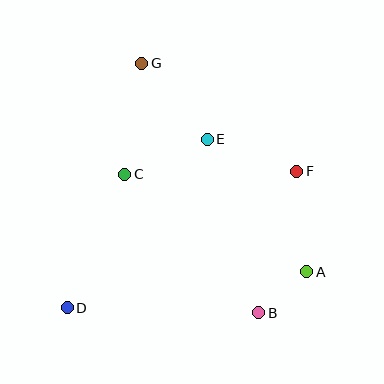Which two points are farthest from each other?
Points B and G are farthest from each other.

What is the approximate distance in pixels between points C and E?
The distance between C and E is approximately 90 pixels.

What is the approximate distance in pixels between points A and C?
The distance between A and C is approximately 207 pixels.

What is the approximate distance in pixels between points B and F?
The distance between B and F is approximately 146 pixels.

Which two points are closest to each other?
Points A and B are closest to each other.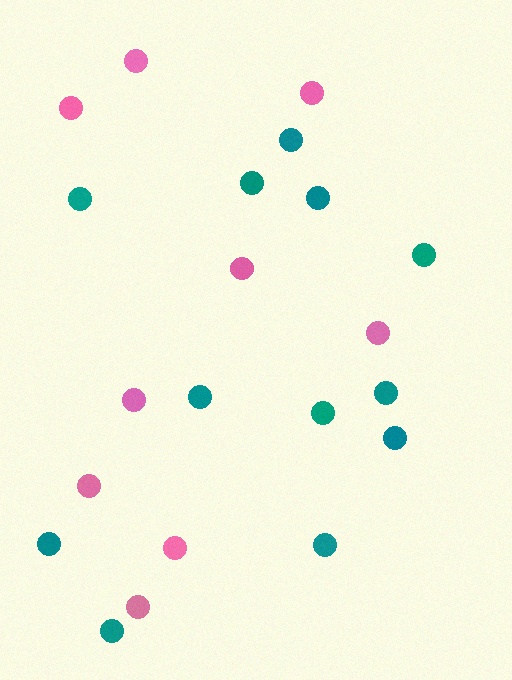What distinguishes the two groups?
There are 2 groups: one group of teal circles (12) and one group of pink circles (9).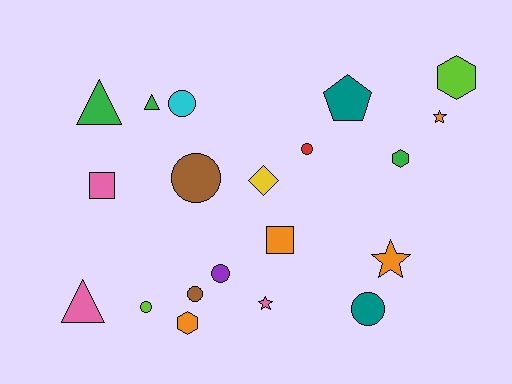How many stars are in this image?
There are 3 stars.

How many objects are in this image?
There are 20 objects.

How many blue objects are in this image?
There are no blue objects.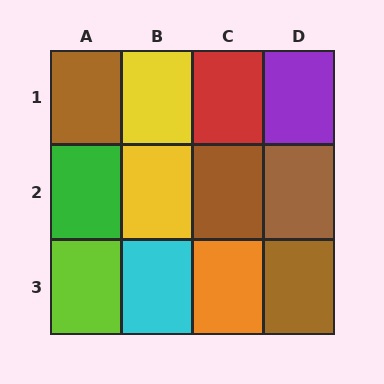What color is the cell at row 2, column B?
Yellow.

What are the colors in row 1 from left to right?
Brown, yellow, red, purple.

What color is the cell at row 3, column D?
Brown.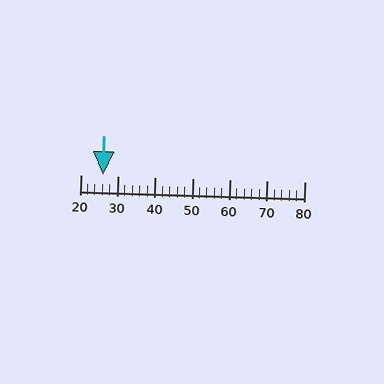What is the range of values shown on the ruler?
The ruler shows values from 20 to 80.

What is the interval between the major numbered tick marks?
The major tick marks are spaced 10 units apart.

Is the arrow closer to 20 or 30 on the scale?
The arrow is closer to 30.